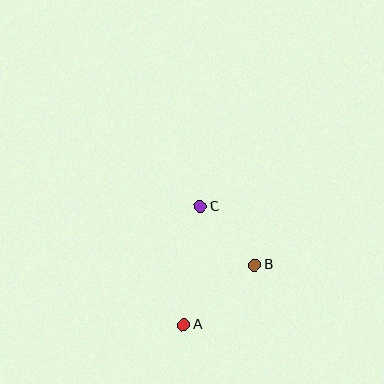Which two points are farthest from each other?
Points A and C are farthest from each other.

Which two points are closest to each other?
Points B and C are closest to each other.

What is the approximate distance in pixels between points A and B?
The distance between A and B is approximately 92 pixels.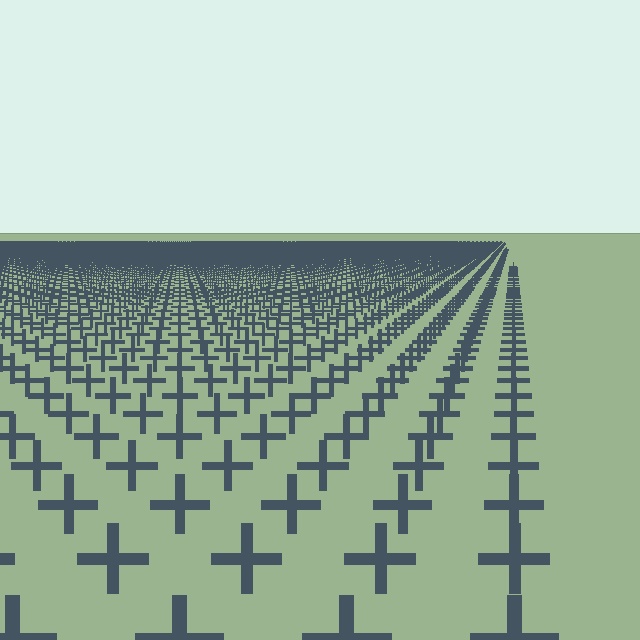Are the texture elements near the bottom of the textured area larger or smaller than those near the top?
Larger. Near the bottom, elements are closer to the viewer and appear at a bigger on-screen size.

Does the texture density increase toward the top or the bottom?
Density increases toward the top.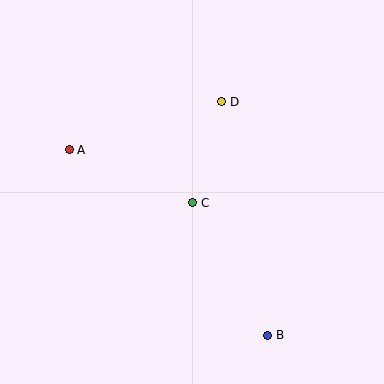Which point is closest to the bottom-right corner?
Point B is closest to the bottom-right corner.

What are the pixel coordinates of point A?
Point A is at (69, 150).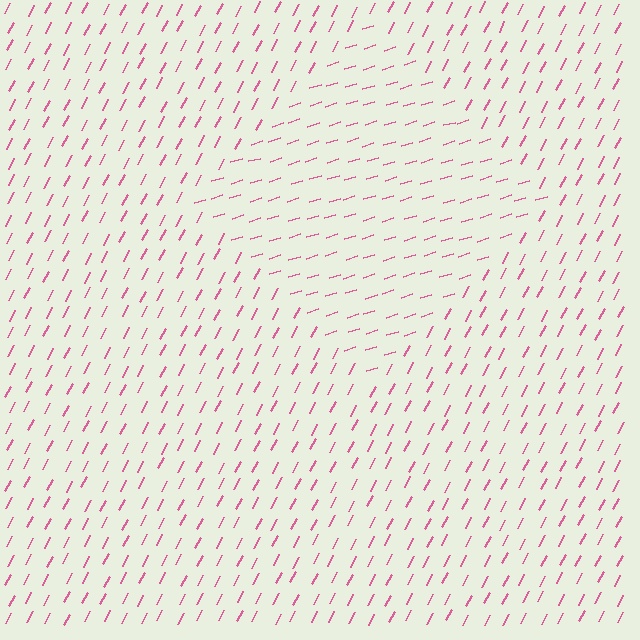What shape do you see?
I see a diamond.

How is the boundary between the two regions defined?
The boundary is defined purely by a change in line orientation (approximately 45 degrees difference). All lines are the same color and thickness.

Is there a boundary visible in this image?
Yes, there is a texture boundary formed by a change in line orientation.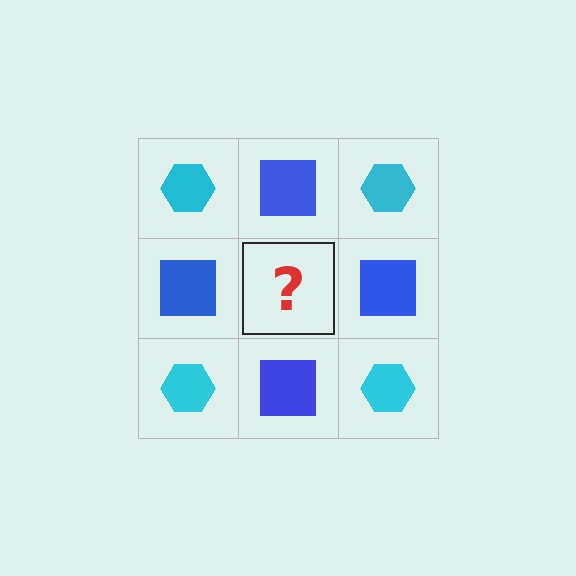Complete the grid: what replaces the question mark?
The question mark should be replaced with a cyan hexagon.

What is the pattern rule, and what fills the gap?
The rule is that it alternates cyan hexagon and blue square in a checkerboard pattern. The gap should be filled with a cyan hexagon.